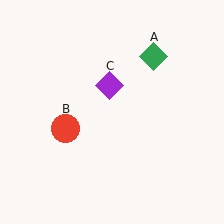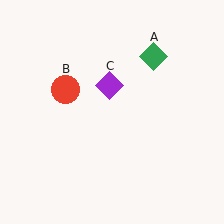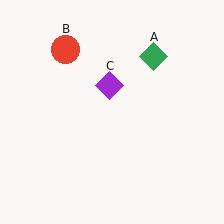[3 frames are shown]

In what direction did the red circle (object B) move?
The red circle (object B) moved up.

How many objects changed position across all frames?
1 object changed position: red circle (object B).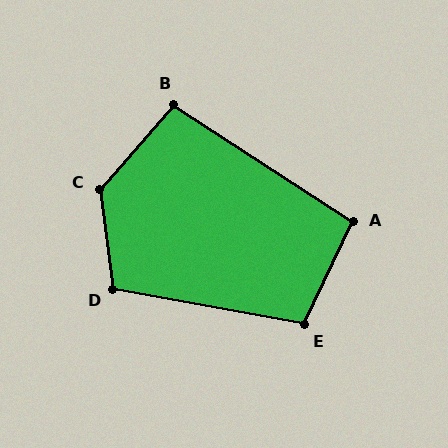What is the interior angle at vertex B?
Approximately 98 degrees (obtuse).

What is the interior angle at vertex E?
Approximately 105 degrees (obtuse).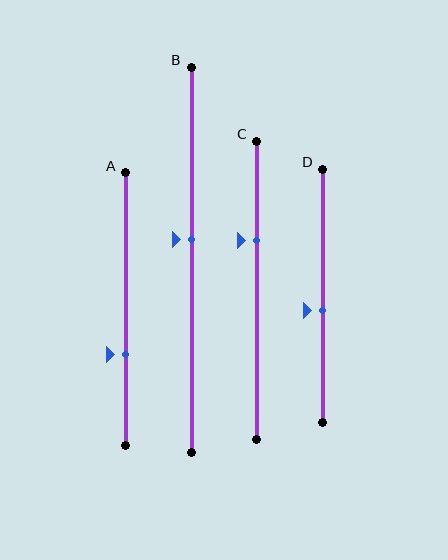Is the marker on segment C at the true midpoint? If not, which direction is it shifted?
No, the marker on segment C is shifted upward by about 17% of the segment length.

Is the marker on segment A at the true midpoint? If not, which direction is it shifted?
No, the marker on segment A is shifted downward by about 17% of the segment length.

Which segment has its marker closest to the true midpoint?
Segment B has its marker closest to the true midpoint.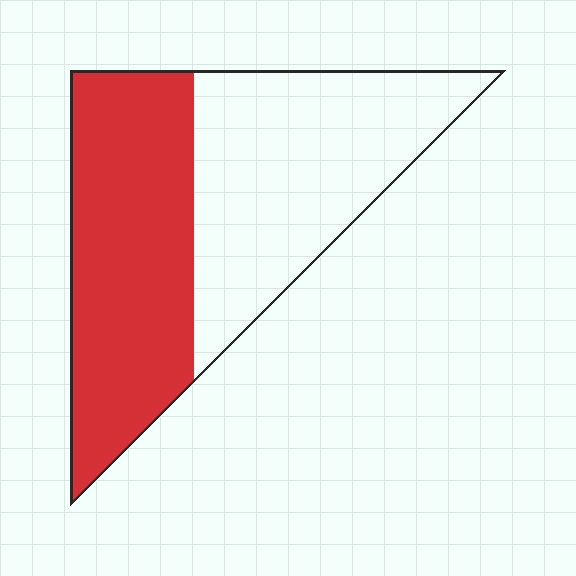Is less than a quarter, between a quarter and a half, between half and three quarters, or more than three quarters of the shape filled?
Between a quarter and a half.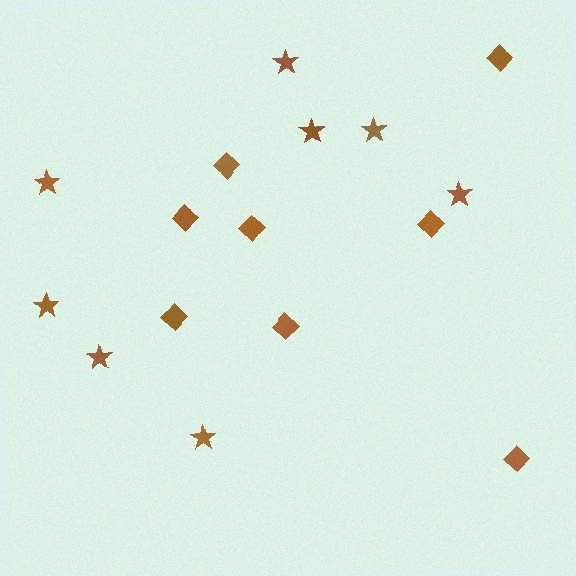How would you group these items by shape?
There are 2 groups: one group of diamonds (8) and one group of stars (8).